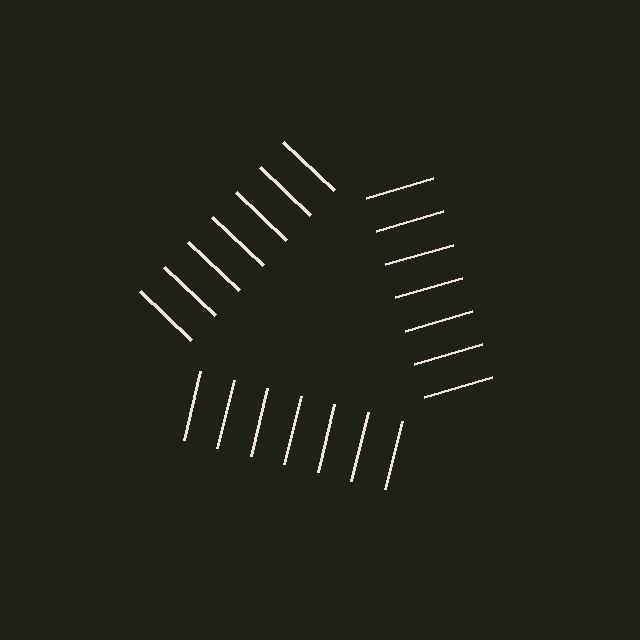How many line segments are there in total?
21 — 7 along each of the 3 edges.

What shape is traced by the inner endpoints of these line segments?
An illusory triangle — the line segments terminate on its edges but no continuous stroke is drawn.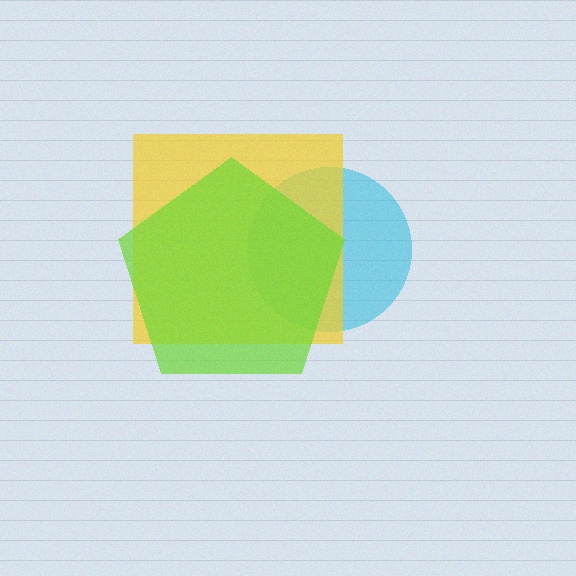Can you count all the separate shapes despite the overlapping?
Yes, there are 3 separate shapes.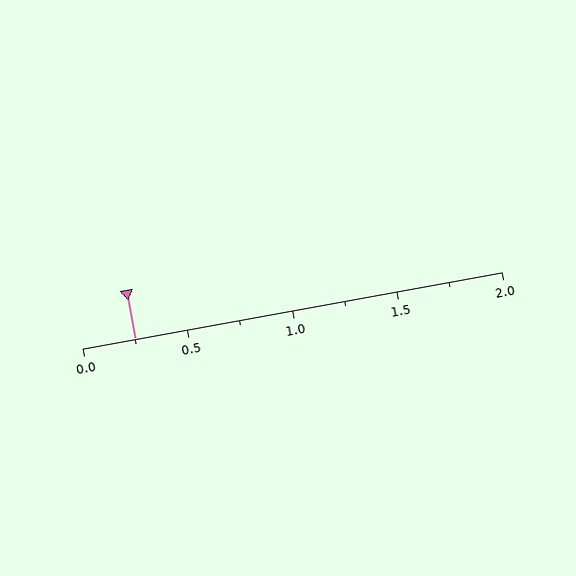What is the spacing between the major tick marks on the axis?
The major ticks are spaced 0.5 apart.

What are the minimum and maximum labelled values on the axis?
The axis runs from 0.0 to 2.0.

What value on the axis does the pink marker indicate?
The marker indicates approximately 0.25.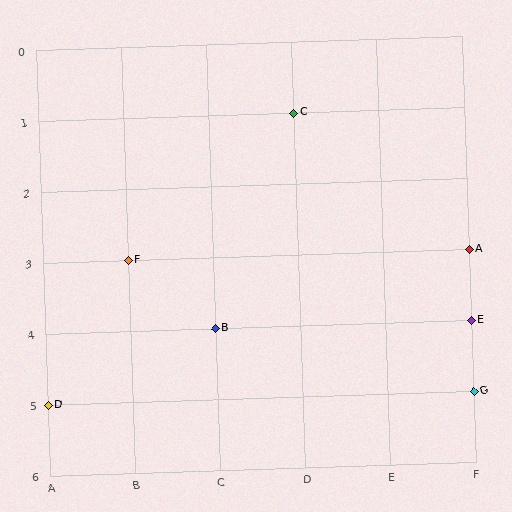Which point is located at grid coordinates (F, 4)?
Point E is at (F, 4).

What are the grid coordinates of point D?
Point D is at grid coordinates (A, 5).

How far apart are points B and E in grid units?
Points B and E are 3 columns apart.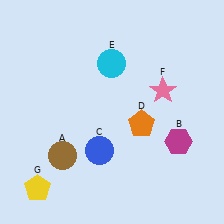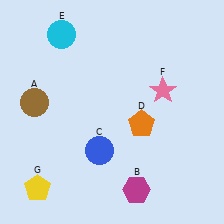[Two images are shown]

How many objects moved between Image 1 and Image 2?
3 objects moved between the two images.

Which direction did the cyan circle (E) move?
The cyan circle (E) moved left.